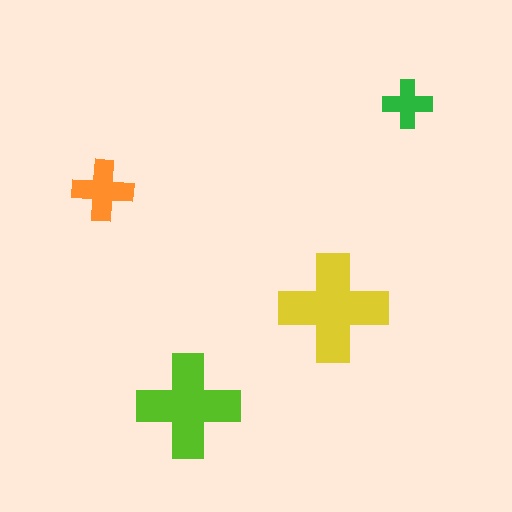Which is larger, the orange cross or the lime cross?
The lime one.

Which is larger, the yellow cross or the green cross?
The yellow one.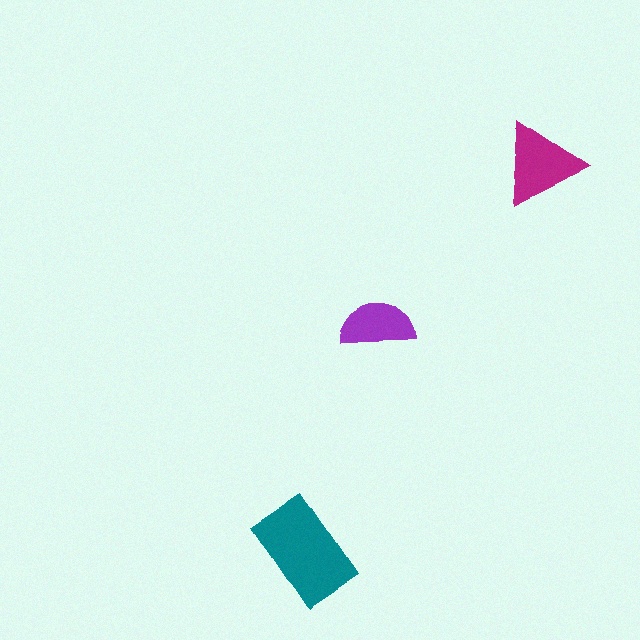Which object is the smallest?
The purple semicircle.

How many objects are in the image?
There are 3 objects in the image.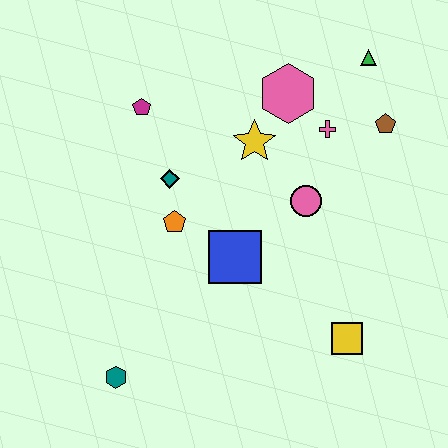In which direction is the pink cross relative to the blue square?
The pink cross is above the blue square.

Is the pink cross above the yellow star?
Yes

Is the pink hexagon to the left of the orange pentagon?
No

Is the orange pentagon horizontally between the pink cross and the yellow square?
No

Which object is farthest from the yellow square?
The magenta pentagon is farthest from the yellow square.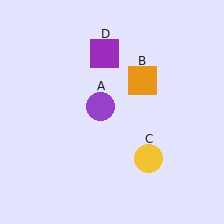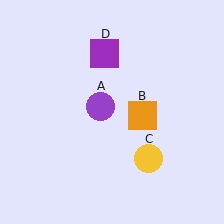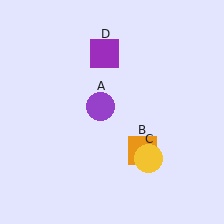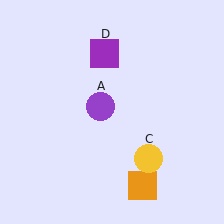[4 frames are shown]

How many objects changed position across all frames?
1 object changed position: orange square (object B).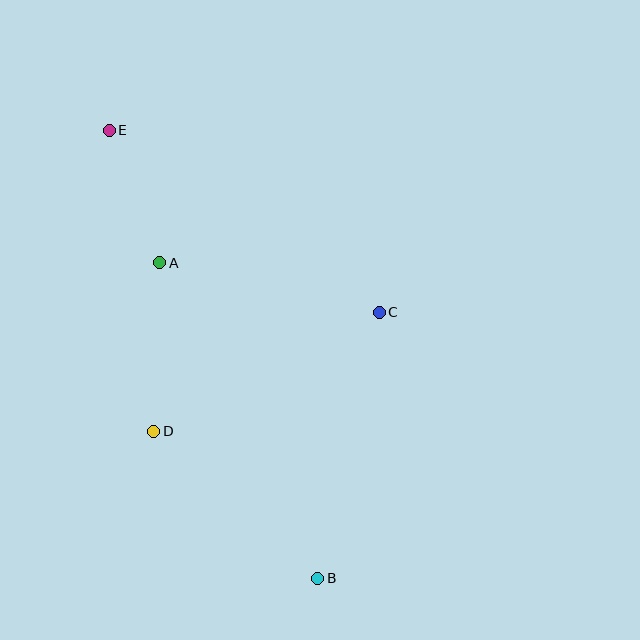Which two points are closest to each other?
Points A and E are closest to each other.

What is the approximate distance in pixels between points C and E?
The distance between C and E is approximately 326 pixels.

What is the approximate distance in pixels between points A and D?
The distance between A and D is approximately 169 pixels.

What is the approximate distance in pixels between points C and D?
The distance between C and D is approximately 255 pixels.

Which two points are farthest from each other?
Points B and E are farthest from each other.